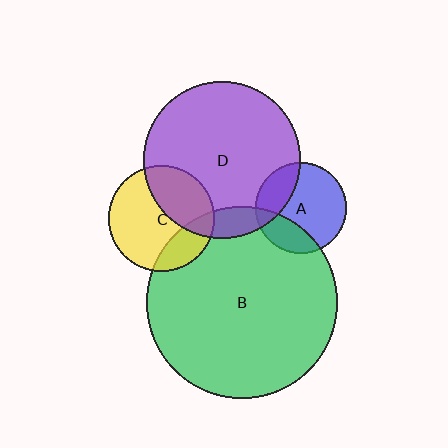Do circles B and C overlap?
Yes.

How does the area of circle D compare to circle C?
Approximately 2.2 times.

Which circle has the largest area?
Circle B (green).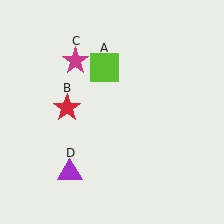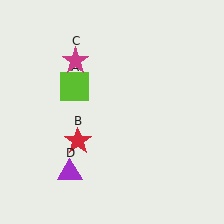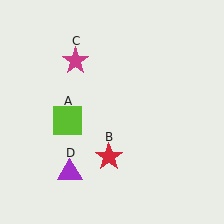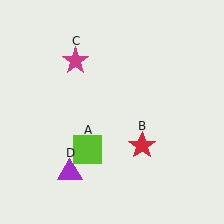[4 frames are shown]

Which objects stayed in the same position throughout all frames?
Magenta star (object C) and purple triangle (object D) remained stationary.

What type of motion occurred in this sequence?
The lime square (object A), red star (object B) rotated counterclockwise around the center of the scene.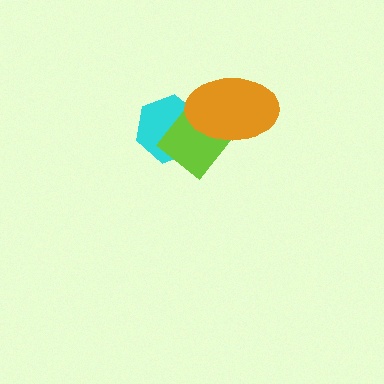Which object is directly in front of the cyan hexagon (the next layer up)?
The lime diamond is directly in front of the cyan hexagon.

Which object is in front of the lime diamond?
The orange ellipse is in front of the lime diamond.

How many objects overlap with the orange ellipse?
2 objects overlap with the orange ellipse.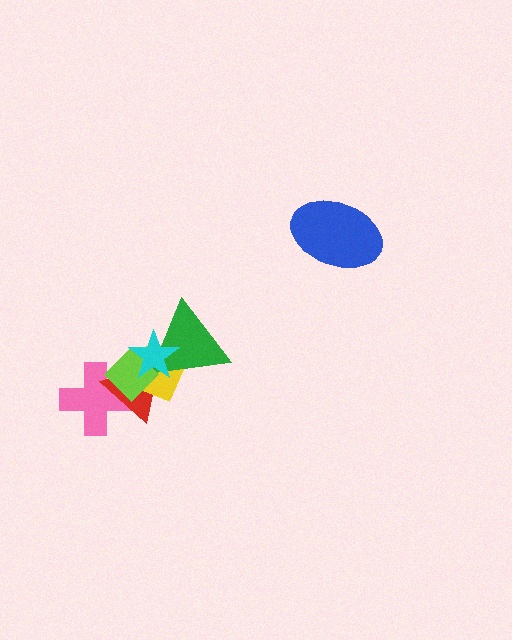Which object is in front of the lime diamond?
The cyan star is in front of the lime diamond.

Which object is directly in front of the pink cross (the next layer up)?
The red triangle is directly in front of the pink cross.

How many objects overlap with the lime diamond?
5 objects overlap with the lime diamond.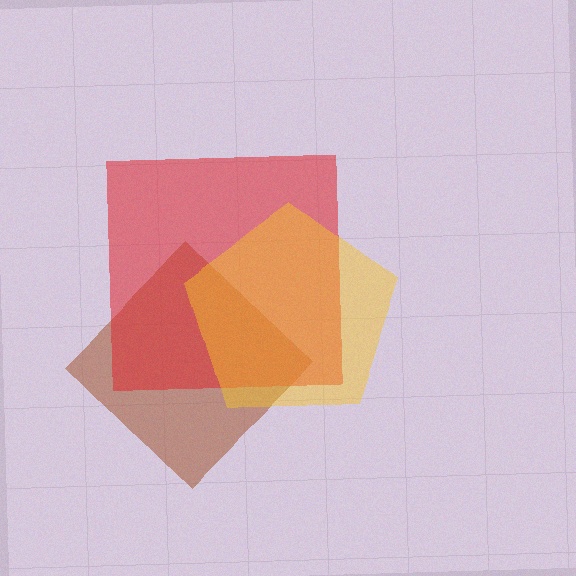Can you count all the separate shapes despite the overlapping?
Yes, there are 3 separate shapes.